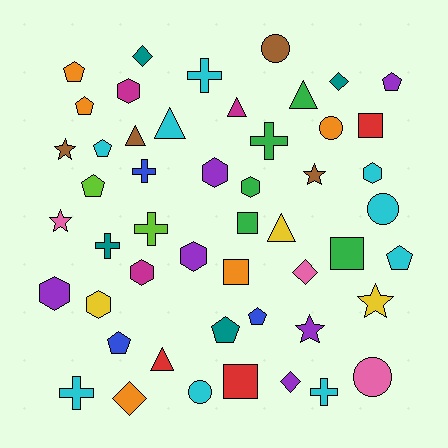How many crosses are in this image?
There are 7 crosses.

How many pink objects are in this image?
There are 3 pink objects.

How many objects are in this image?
There are 50 objects.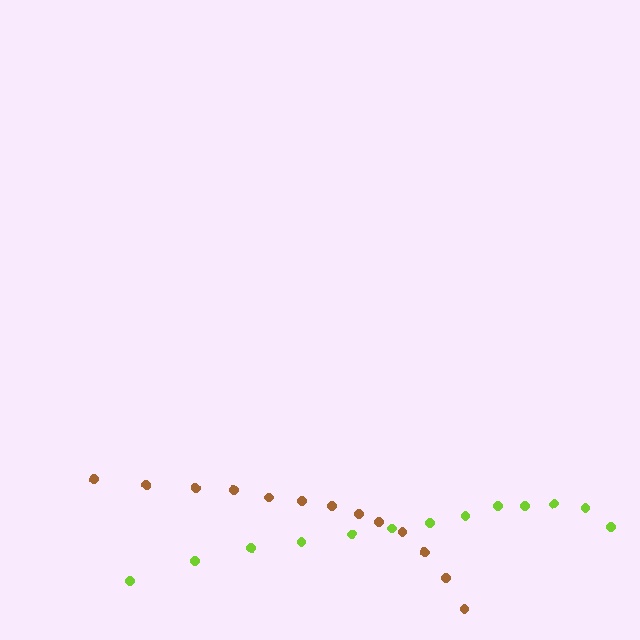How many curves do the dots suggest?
There are 2 distinct paths.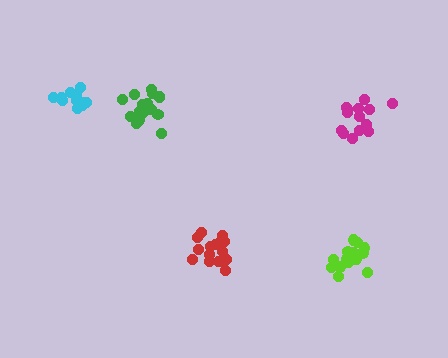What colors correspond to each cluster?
The clusters are colored: cyan, red, lime, magenta, green.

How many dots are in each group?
Group 1: 13 dots, Group 2: 17 dots, Group 3: 14 dots, Group 4: 14 dots, Group 5: 19 dots (77 total).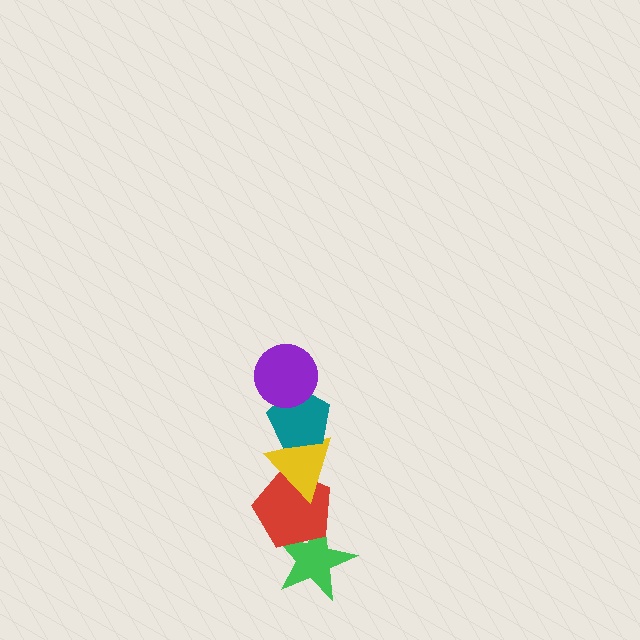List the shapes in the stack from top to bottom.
From top to bottom: the purple circle, the teal pentagon, the yellow triangle, the red pentagon, the green star.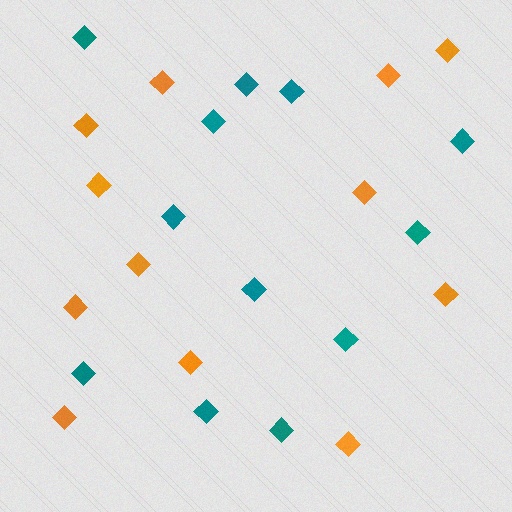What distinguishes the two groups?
There are 2 groups: one group of orange diamonds (12) and one group of teal diamonds (12).